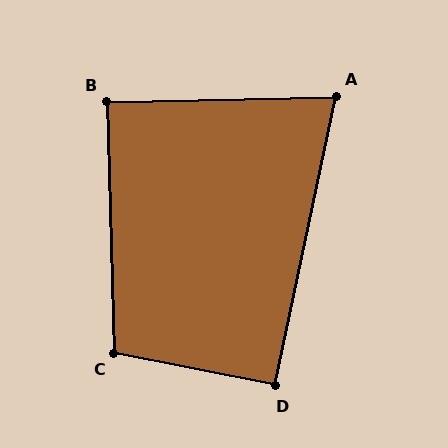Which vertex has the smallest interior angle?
A, at approximately 77 degrees.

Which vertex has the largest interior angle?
C, at approximately 103 degrees.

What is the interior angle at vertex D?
Approximately 90 degrees (approximately right).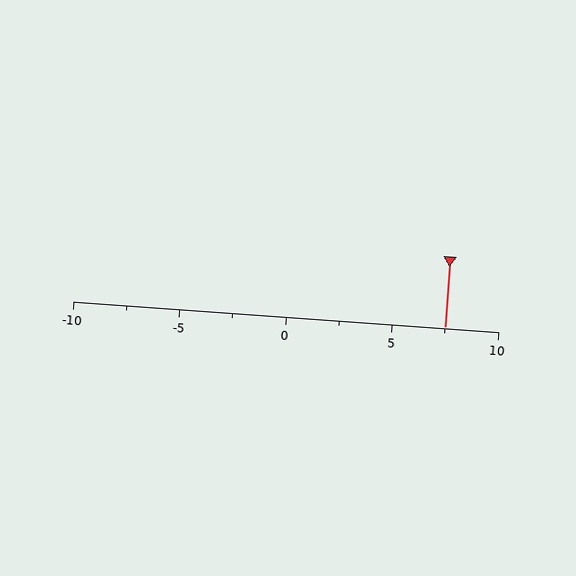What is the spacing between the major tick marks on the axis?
The major ticks are spaced 5 apart.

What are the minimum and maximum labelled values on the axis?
The axis runs from -10 to 10.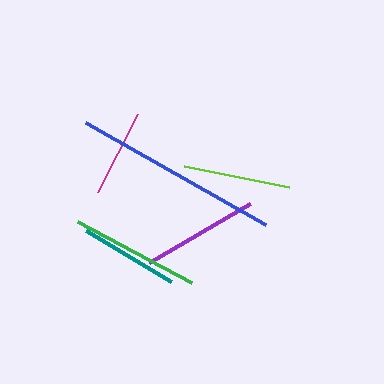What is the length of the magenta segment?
The magenta segment is approximately 88 pixels long.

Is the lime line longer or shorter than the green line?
The green line is longer than the lime line.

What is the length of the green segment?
The green segment is approximately 130 pixels long.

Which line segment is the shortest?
The magenta line is the shortest at approximately 88 pixels.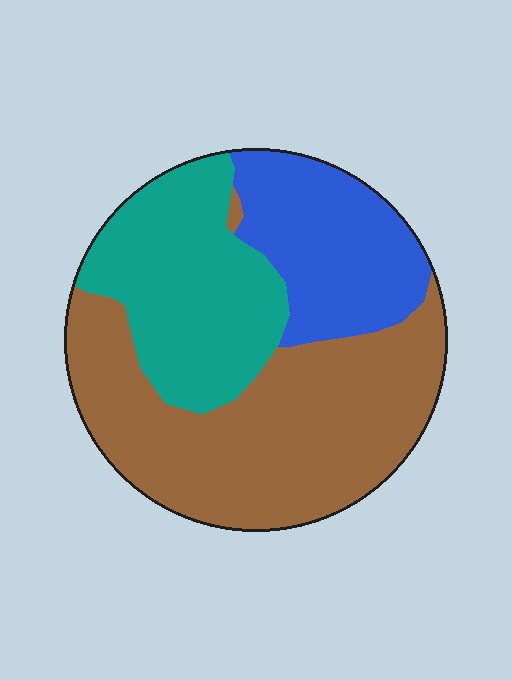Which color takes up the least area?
Blue, at roughly 25%.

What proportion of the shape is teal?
Teal covers roughly 30% of the shape.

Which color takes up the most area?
Brown, at roughly 50%.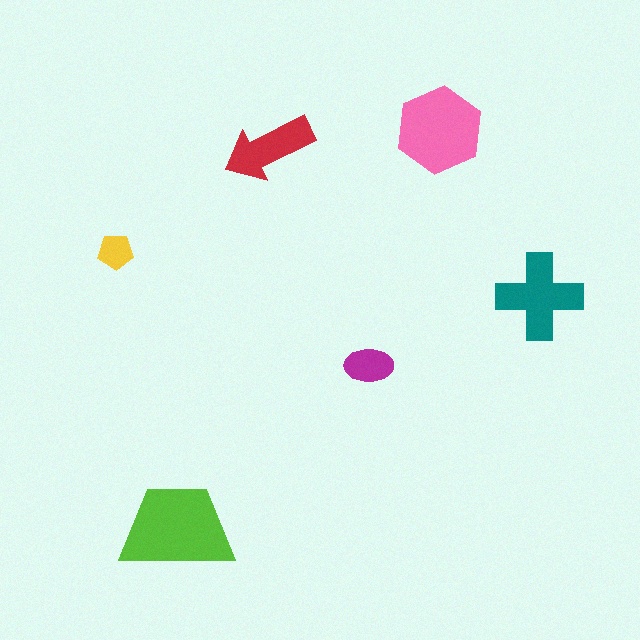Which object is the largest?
The lime trapezoid.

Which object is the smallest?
The yellow pentagon.